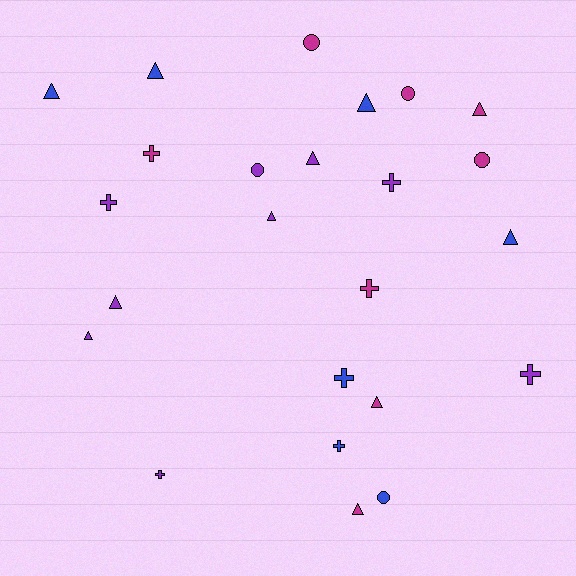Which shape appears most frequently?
Triangle, with 11 objects.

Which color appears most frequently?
Purple, with 9 objects.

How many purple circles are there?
There is 1 purple circle.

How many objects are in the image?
There are 24 objects.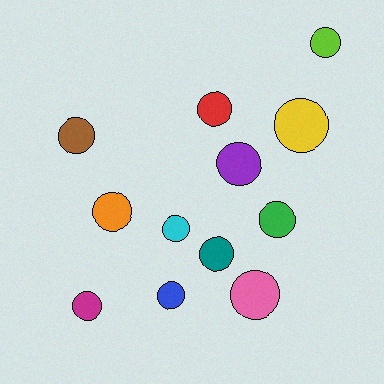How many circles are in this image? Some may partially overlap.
There are 12 circles.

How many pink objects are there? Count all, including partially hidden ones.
There is 1 pink object.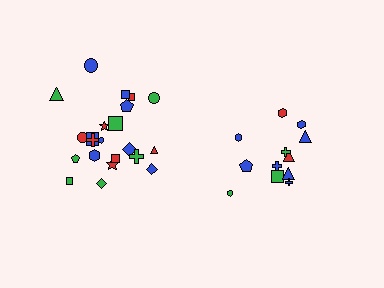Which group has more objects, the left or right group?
The left group.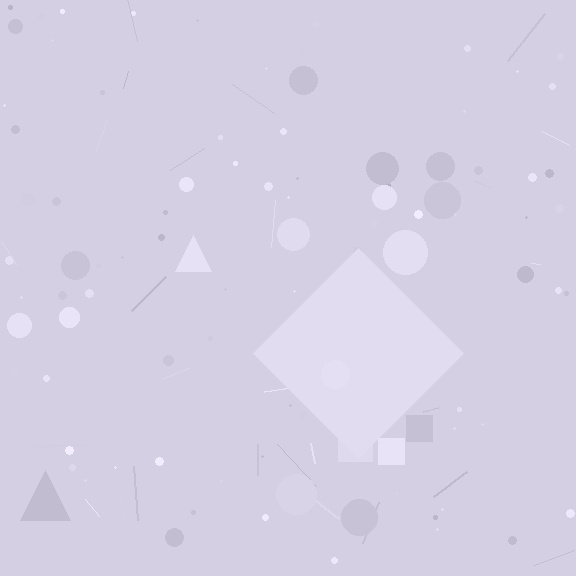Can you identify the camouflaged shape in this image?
The camouflaged shape is a diamond.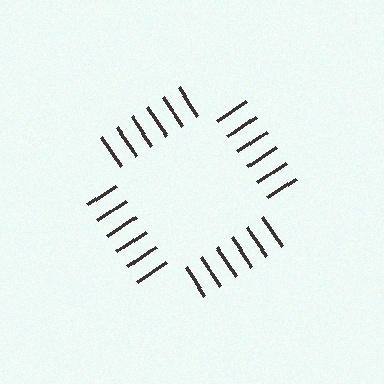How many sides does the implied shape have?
4 sides — the line-ends trace a square.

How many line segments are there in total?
24 — 6 along each of the 4 edges.